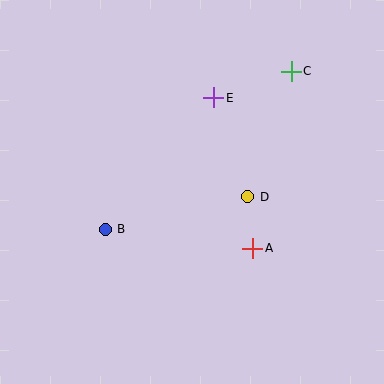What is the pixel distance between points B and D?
The distance between B and D is 146 pixels.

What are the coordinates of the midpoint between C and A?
The midpoint between C and A is at (272, 160).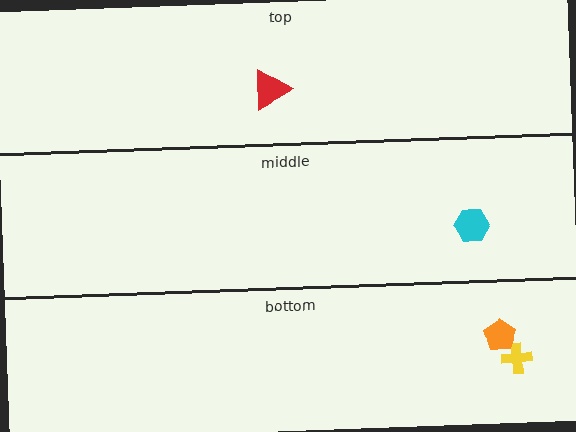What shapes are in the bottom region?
The yellow cross, the orange pentagon.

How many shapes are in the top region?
1.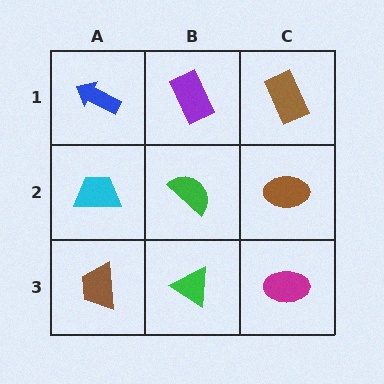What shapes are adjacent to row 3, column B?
A green semicircle (row 2, column B), a brown trapezoid (row 3, column A), a magenta ellipse (row 3, column C).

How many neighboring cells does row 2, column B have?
4.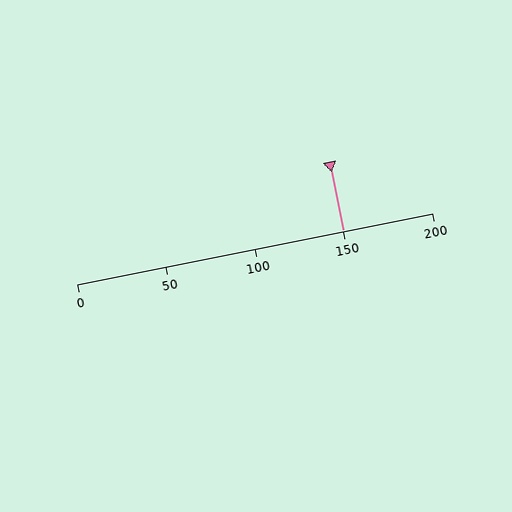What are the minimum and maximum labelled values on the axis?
The axis runs from 0 to 200.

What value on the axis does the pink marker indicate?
The marker indicates approximately 150.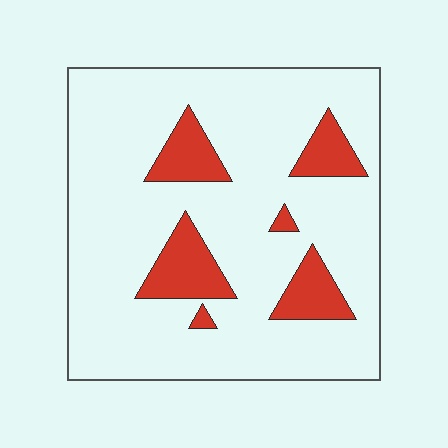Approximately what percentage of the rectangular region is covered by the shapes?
Approximately 15%.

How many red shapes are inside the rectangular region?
6.